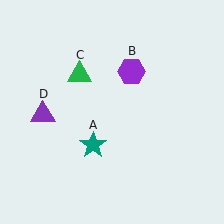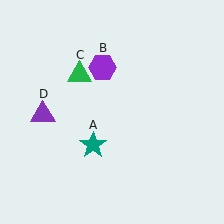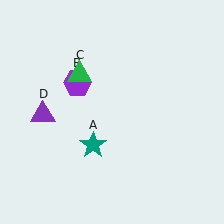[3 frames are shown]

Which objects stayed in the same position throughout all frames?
Teal star (object A) and green triangle (object C) and purple triangle (object D) remained stationary.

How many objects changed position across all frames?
1 object changed position: purple hexagon (object B).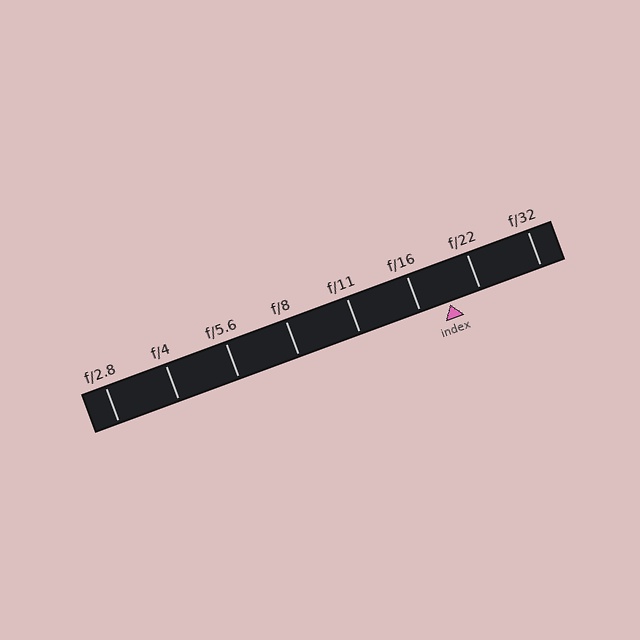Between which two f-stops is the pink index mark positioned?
The index mark is between f/16 and f/22.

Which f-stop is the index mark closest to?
The index mark is closest to f/16.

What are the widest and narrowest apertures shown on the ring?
The widest aperture shown is f/2.8 and the narrowest is f/32.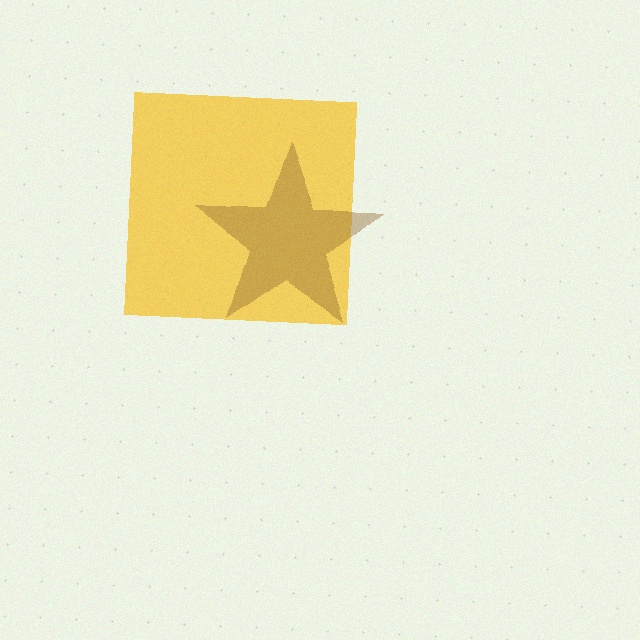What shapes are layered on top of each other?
The layered shapes are: a yellow square, a brown star.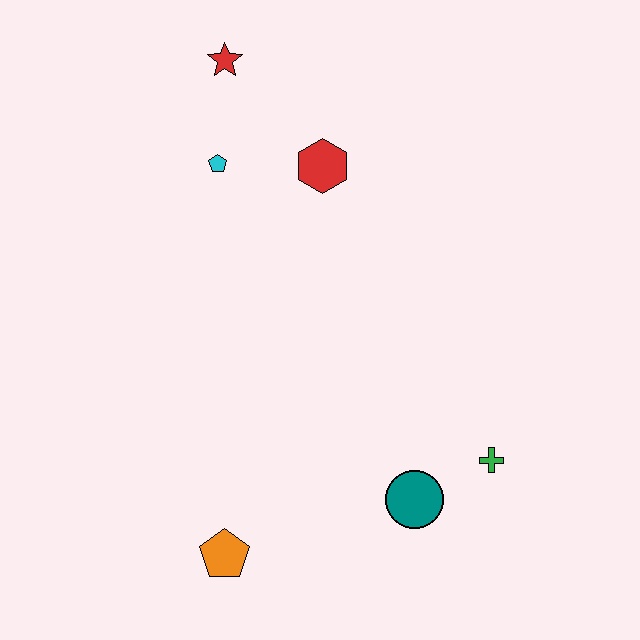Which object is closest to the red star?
The cyan pentagon is closest to the red star.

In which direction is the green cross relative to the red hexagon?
The green cross is below the red hexagon.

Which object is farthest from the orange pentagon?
The red star is farthest from the orange pentagon.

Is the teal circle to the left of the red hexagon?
No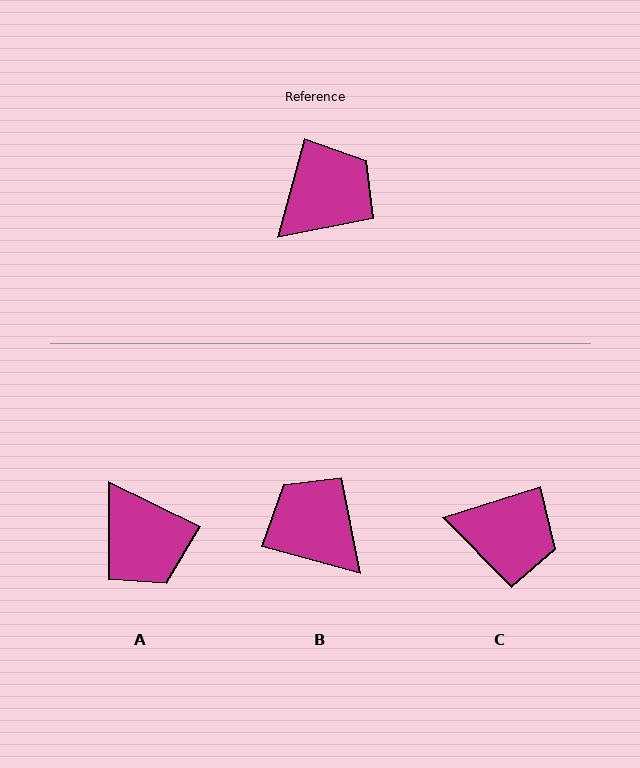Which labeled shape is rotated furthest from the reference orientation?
A, about 101 degrees away.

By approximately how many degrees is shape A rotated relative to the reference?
Approximately 101 degrees clockwise.